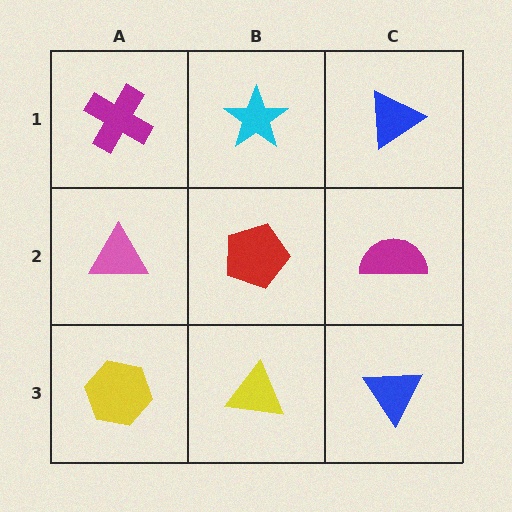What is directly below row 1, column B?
A red pentagon.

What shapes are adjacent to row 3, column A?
A pink triangle (row 2, column A), a yellow triangle (row 3, column B).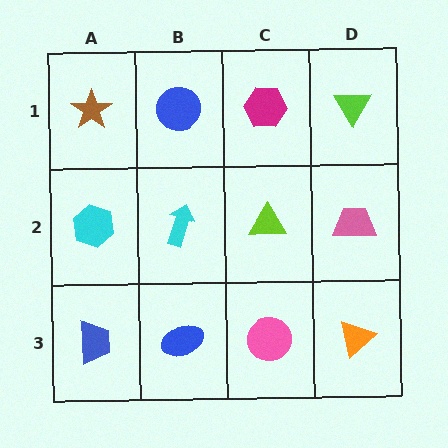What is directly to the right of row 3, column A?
A blue ellipse.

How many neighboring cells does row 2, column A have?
3.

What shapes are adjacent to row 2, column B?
A blue circle (row 1, column B), a blue ellipse (row 3, column B), a cyan hexagon (row 2, column A), a lime triangle (row 2, column C).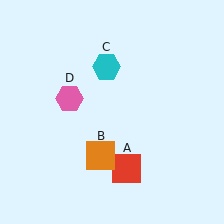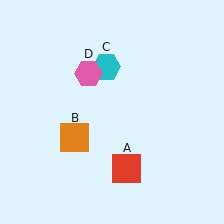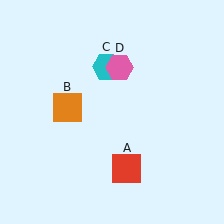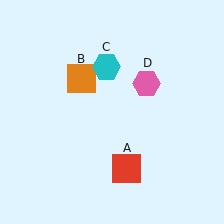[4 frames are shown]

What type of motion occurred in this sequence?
The orange square (object B), pink hexagon (object D) rotated clockwise around the center of the scene.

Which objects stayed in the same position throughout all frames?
Red square (object A) and cyan hexagon (object C) remained stationary.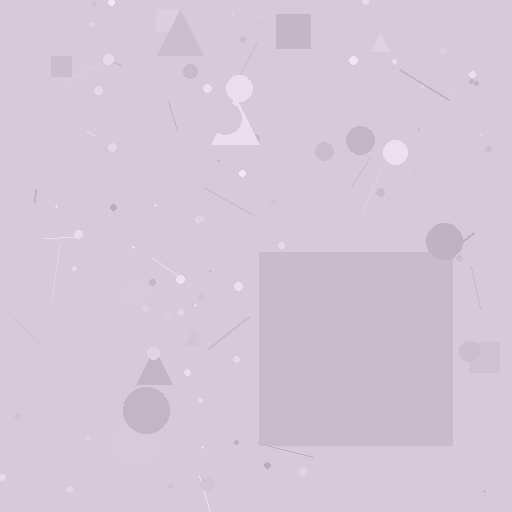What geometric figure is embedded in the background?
A square is embedded in the background.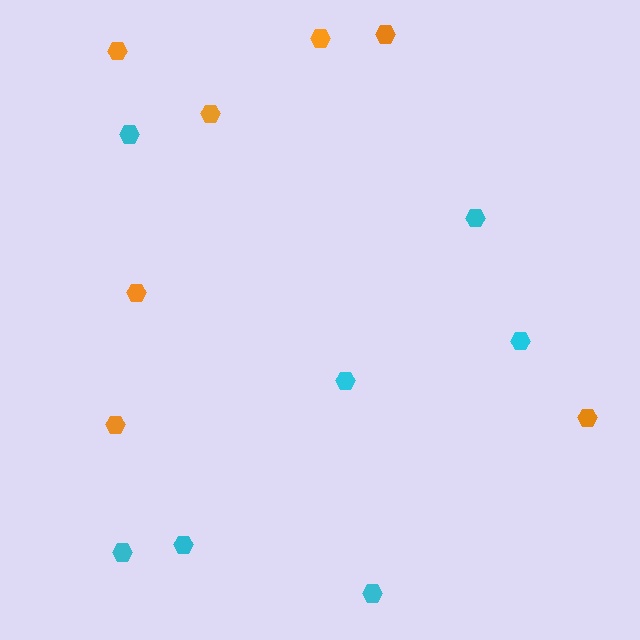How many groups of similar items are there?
There are 2 groups: one group of orange hexagons (7) and one group of cyan hexagons (7).